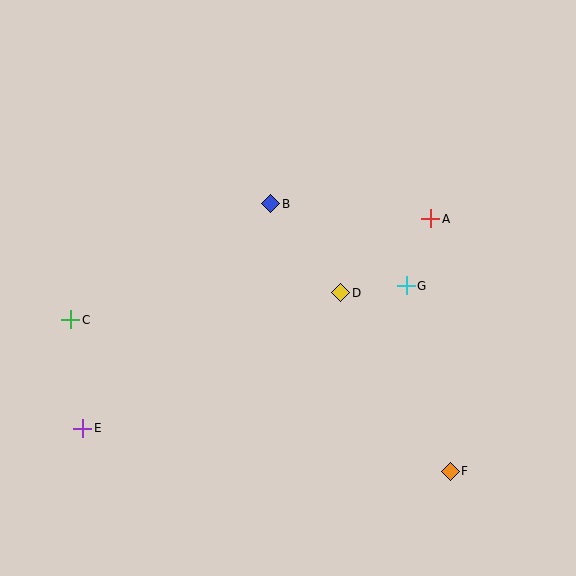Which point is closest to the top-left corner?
Point C is closest to the top-left corner.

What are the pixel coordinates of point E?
Point E is at (83, 428).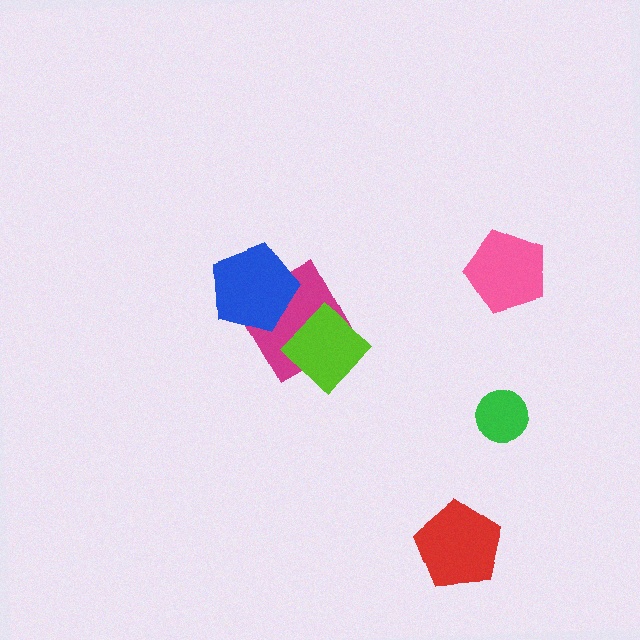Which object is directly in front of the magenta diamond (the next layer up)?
The blue pentagon is directly in front of the magenta diamond.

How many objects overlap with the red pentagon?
0 objects overlap with the red pentagon.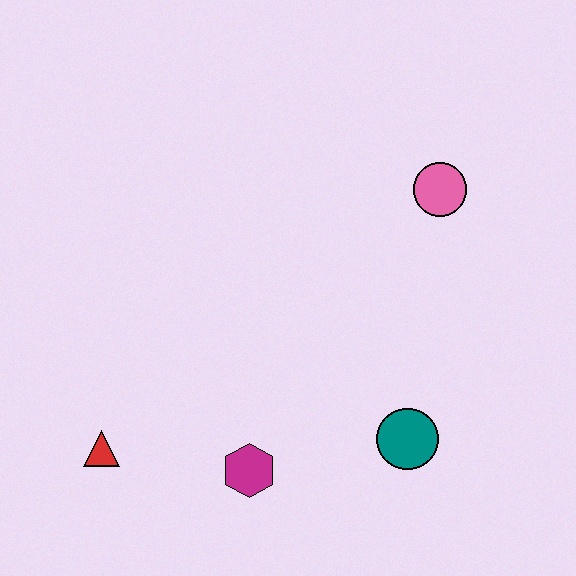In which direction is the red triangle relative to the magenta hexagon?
The red triangle is to the left of the magenta hexagon.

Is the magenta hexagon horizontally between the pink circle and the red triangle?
Yes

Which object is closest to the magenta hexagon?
The red triangle is closest to the magenta hexagon.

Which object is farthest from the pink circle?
The red triangle is farthest from the pink circle.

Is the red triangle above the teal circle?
No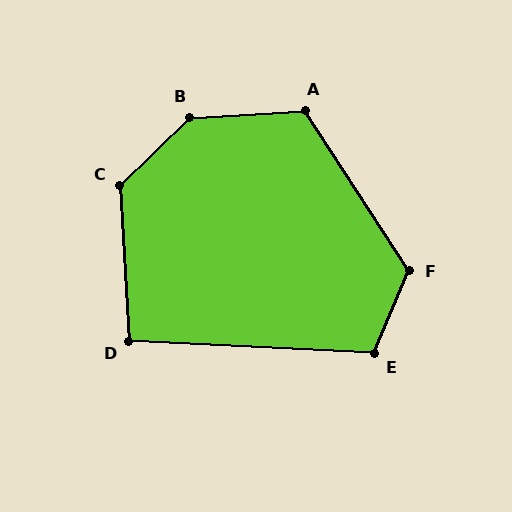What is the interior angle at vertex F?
Approximately 125 degrees (obtuse).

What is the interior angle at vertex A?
Approximately 120 degrees (obtuse).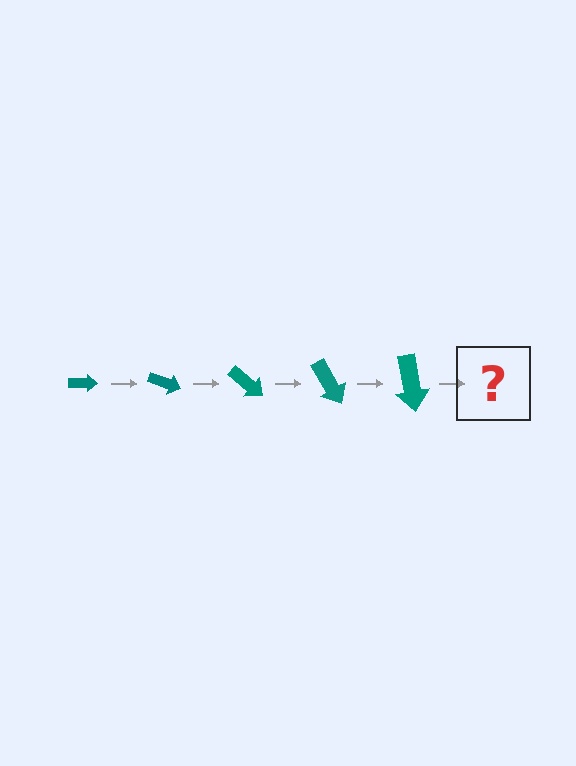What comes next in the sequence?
The next element should be an arrow, larger than the previous one and rotated 100 degrees from the start.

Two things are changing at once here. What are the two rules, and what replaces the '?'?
The two rules are that the arrow grows larger each step and it rotates 20 degrees each step. The '?' should be an arrow, larger than the previous one and rotated 100 degrees from the start.